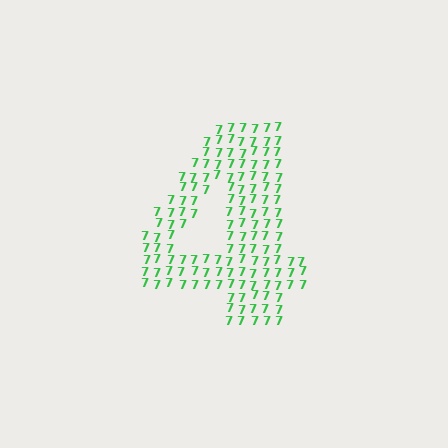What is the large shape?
The large shape is the digit 4.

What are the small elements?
The small elements are digit 7's.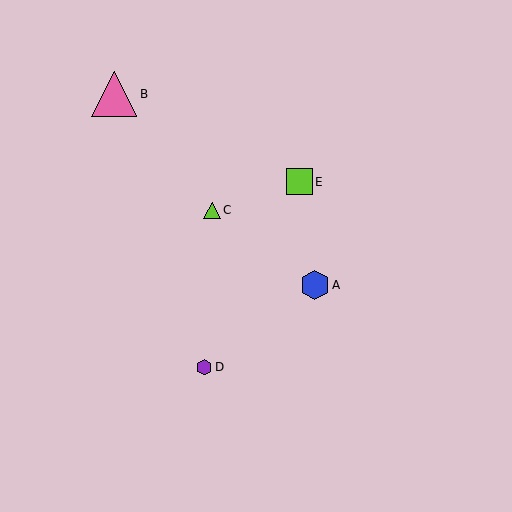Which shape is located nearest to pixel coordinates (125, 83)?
The pink triangle (labeled B) at (114, 94) is nearest to that location.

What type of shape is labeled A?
Shape A is a blue hexagon.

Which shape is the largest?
The pink triangle (labeled B) is the largest.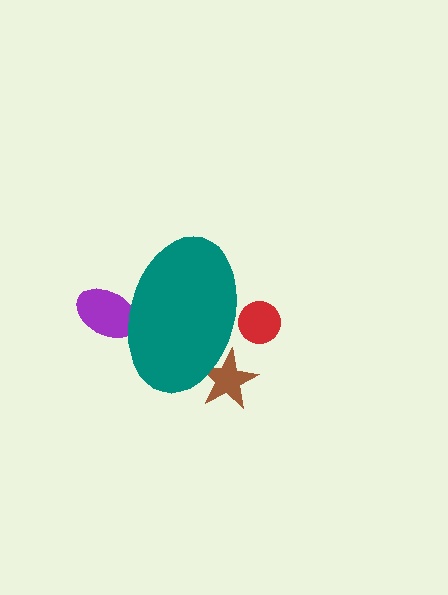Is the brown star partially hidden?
Yes, the brown star is partially hidden behind the teal ellipse.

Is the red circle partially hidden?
Yes, the red circle is partially hidden behind the teal ellipse.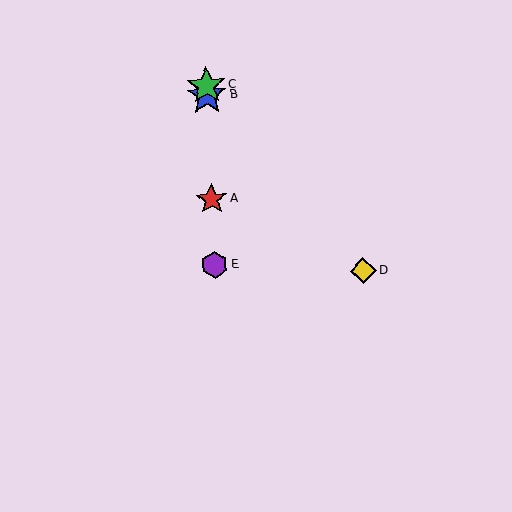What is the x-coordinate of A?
Object A is at x≈211.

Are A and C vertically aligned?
Yes, both are at x≈211.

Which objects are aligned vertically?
Objects A, B, C, E are aligned vertically.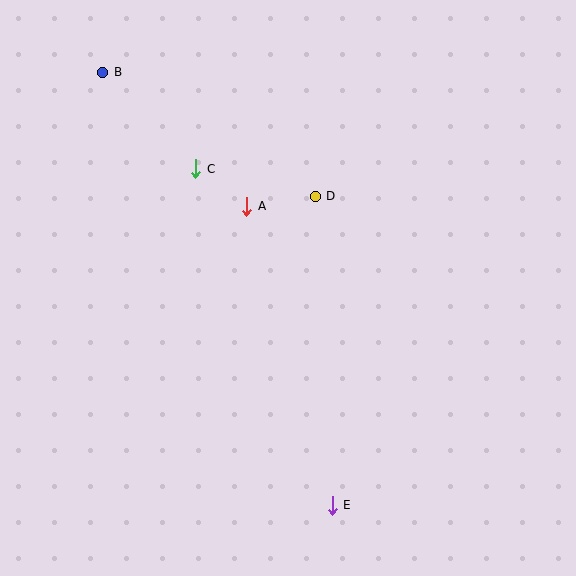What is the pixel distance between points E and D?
The distance between E and D is 309 pixels.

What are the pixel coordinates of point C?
Point C is at (196, 169).